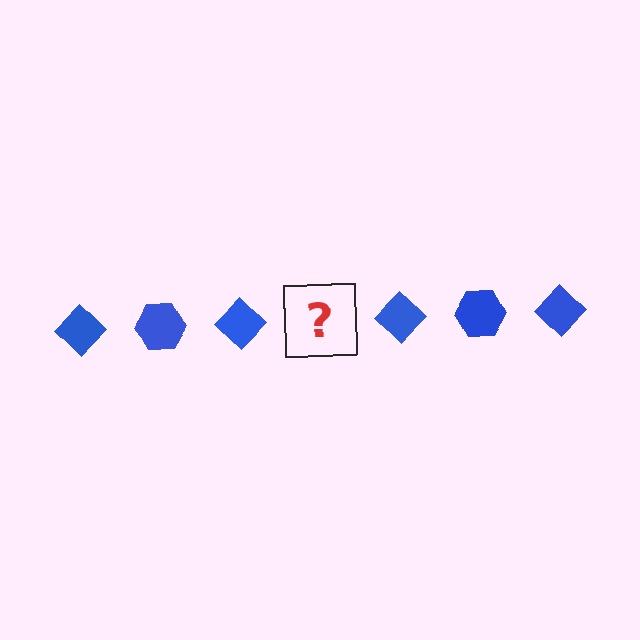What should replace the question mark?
The question mark should be replaced with a blue hexagon.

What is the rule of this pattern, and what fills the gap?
The rule is that the pattern cycles through diamond, hexagon shapes in blue. The gap should be filled with a blue hexagon.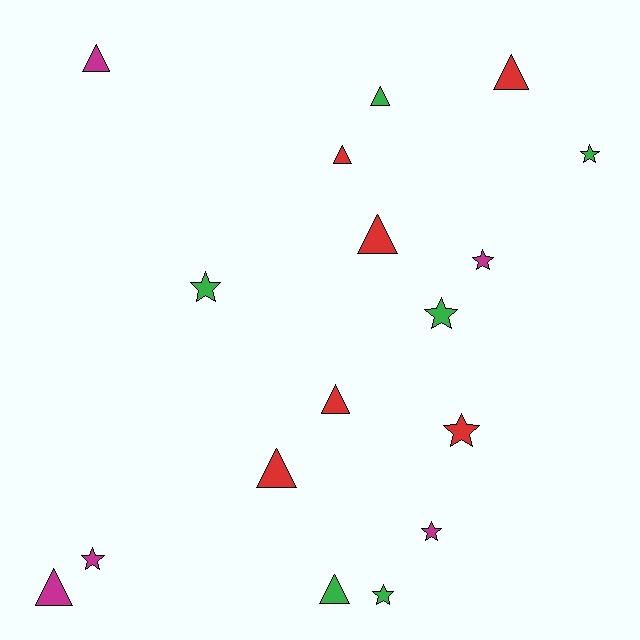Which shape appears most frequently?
Triangle, with 9 objects.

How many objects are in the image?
There are 17 objects.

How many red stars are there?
There is 1 red star.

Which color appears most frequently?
Red, with 6 objects.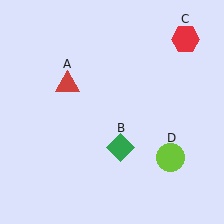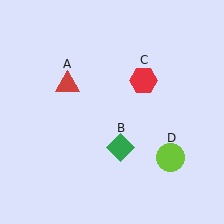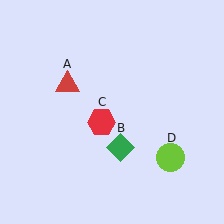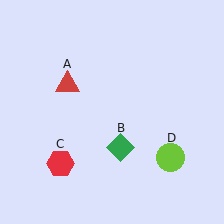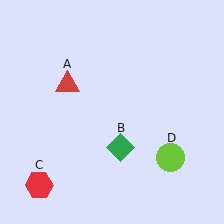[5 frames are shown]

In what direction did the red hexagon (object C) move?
The red hexagon (object C) moved down and to the left.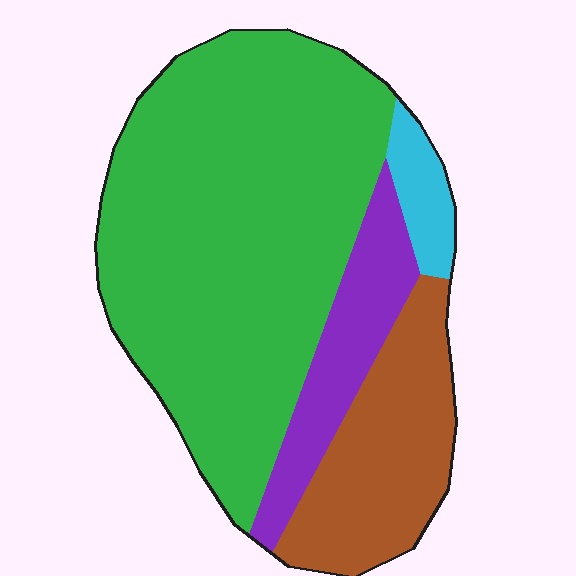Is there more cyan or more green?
Green.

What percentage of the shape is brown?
Brown takes up between a sixth and a third of the shape.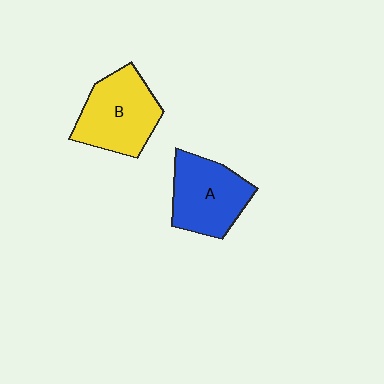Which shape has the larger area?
Shape B (yellow).